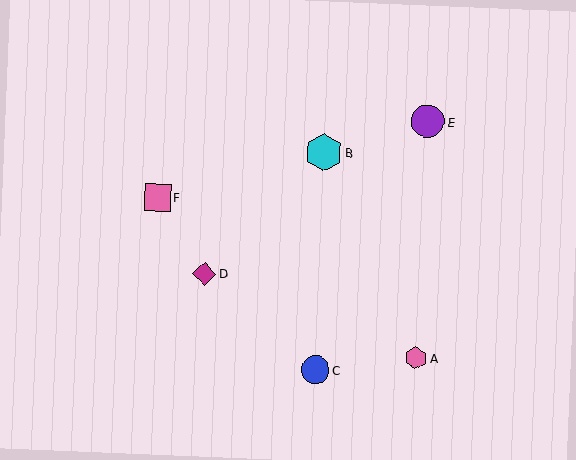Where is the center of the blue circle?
The center of the blue circle is at (315, 370).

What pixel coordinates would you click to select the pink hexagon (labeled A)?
Click at (416, 358) to select the pink hexagon A.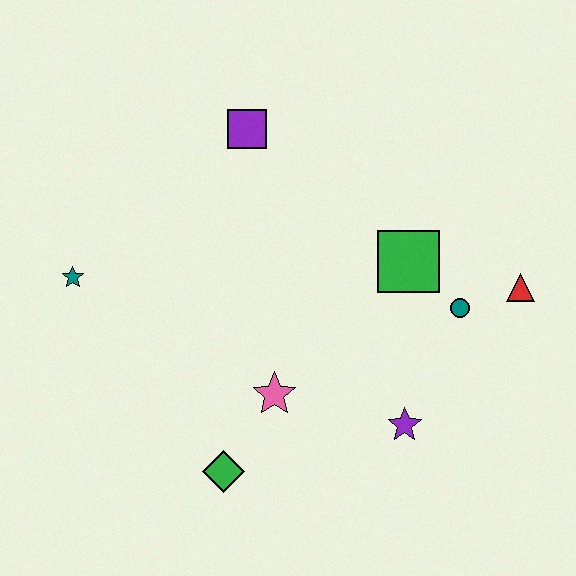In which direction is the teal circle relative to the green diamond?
The teal circle is to the right of the green diamond.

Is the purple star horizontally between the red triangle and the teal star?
Yes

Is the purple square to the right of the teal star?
Yes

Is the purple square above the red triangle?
Yes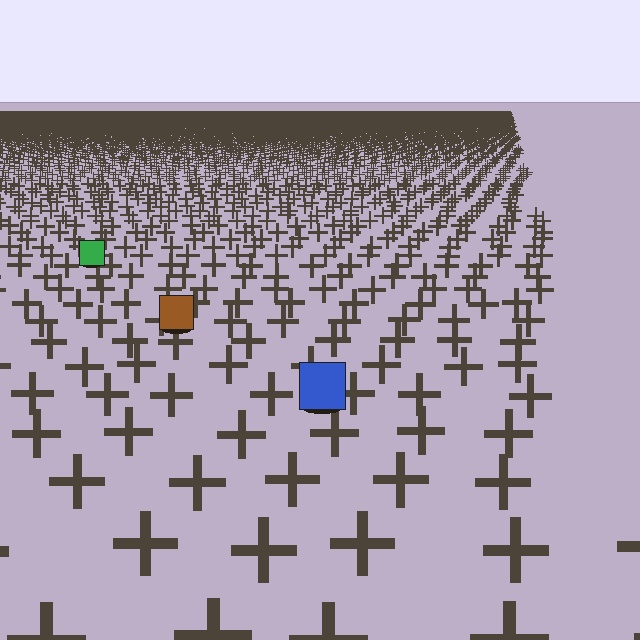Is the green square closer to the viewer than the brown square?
No. The brown square is closer — you can tell from the texture gradient: the ground texture is coarser near it.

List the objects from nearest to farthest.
From nearest to farthest: the blue square, the brown square, the green square.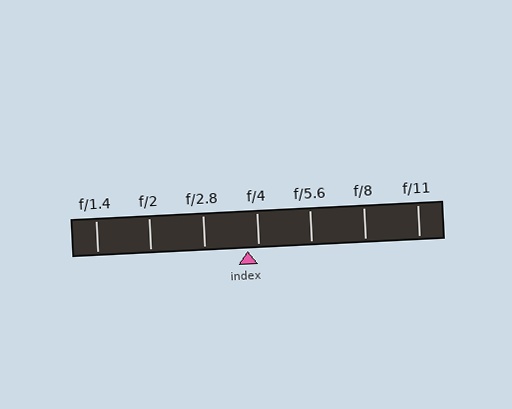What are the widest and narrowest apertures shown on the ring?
The widest aperture shown is f/1.4 and the narrowest is f/11.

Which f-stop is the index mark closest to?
The index mark is closest to f/4.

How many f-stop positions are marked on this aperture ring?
There are 7 f-stop positions marked.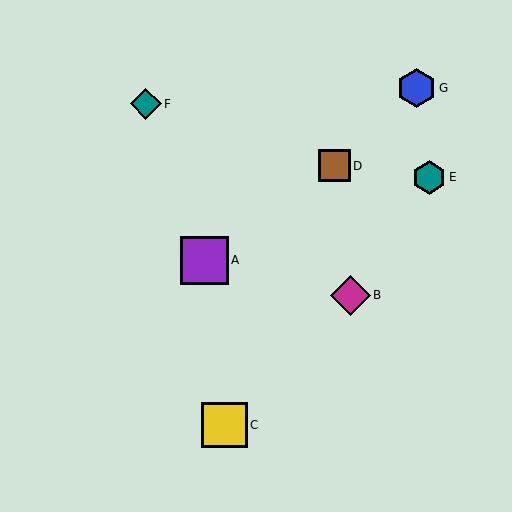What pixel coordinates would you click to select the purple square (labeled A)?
Click at (204, 260) to select the purple square A.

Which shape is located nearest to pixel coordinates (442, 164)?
The teal hexagon (labeled E) at (429, 177) is nearest to that location.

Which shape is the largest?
The purple square (labeled A) is the largest.